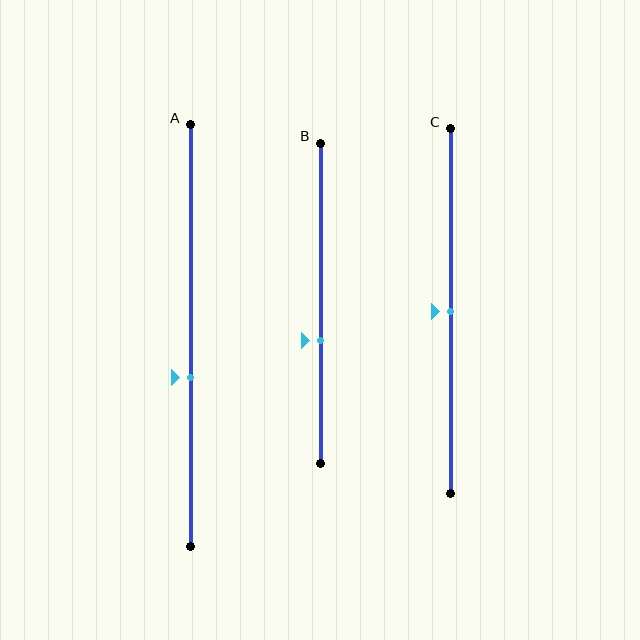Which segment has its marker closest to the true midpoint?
Segment C has its marker closest to the true midpoint.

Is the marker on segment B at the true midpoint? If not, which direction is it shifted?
No, the marker on segment B is shifted downward by about 12% of the segment length.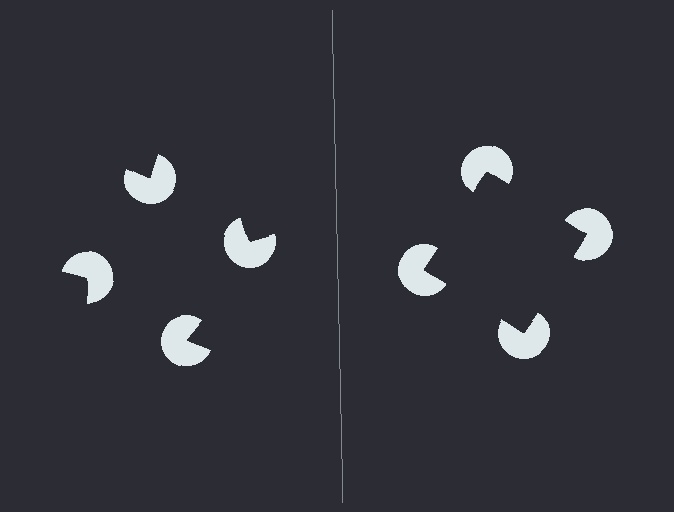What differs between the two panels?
The pac-man discs are positioned identically on both sides; only the wedge orientations differ. On the right they align to a square; on the left they are misaligned.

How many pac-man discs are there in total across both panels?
8 — 4 on each side.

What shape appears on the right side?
An illusory square.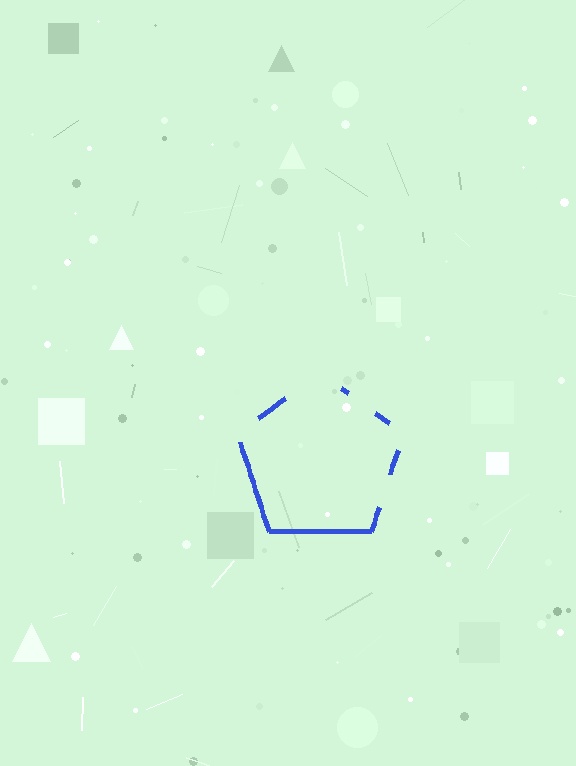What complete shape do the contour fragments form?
The contour fragments form a pentagon.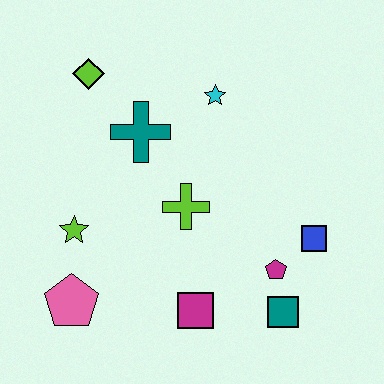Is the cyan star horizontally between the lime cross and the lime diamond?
No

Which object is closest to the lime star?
The pink pentagon is closest to the lime star.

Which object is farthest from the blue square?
The lime diamond is farthest from the blue square.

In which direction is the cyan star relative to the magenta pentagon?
The cyan star is above the magenta pentagon.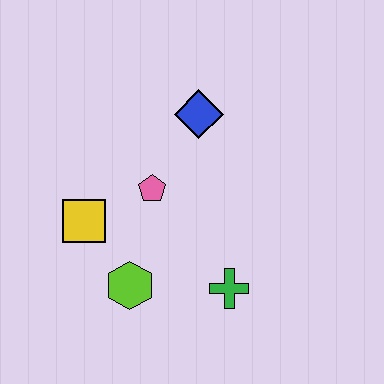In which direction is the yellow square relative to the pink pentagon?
The yellow square is to the left of the pink pentagon.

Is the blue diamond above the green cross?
Yes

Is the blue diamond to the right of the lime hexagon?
Yes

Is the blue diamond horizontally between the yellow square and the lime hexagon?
No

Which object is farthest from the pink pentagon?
The green cross is farthest from the pink pentagon.